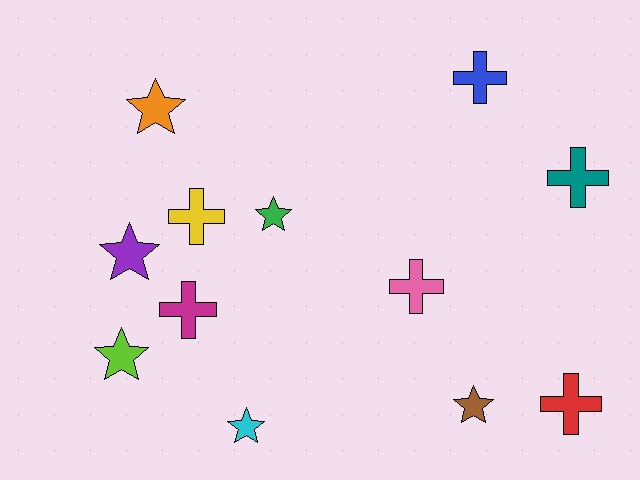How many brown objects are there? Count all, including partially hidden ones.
There is 1 brown object.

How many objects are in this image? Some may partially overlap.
There are 12 objects.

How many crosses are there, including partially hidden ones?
There are 6 crosses.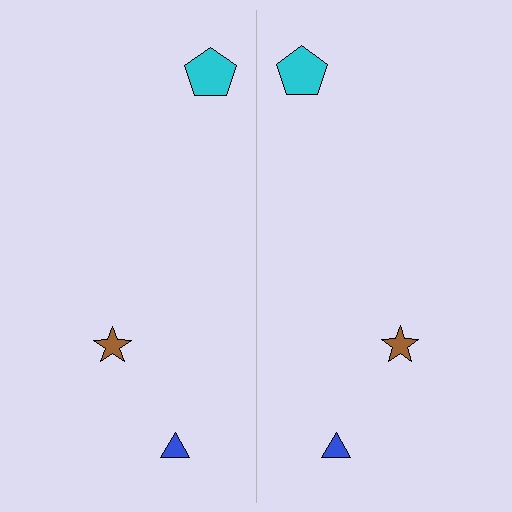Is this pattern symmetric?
Yes, this pattern has bilateral (reflection) symmetry.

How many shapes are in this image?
There are 6 shapes in this image.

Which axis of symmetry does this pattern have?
The pattern has a vertical axis of symmetry running through the center of the image.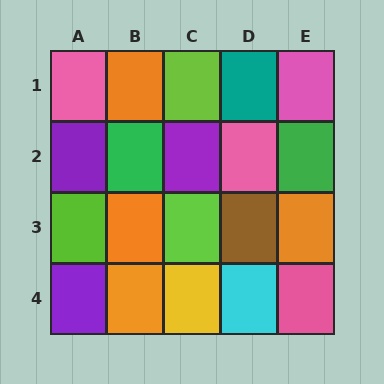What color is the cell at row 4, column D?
Cyan.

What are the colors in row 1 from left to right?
Pink, orange, lime, teal, pink.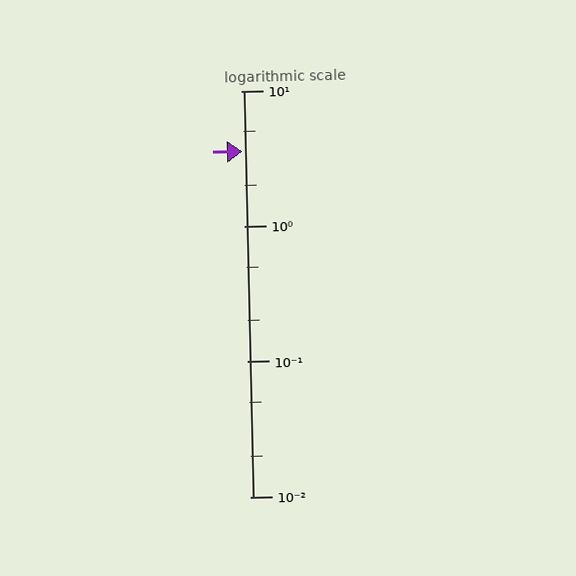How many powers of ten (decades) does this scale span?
The scale spans 3 decades, from 0.01 to 10.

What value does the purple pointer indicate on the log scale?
The pointer indicates approximately 3.6.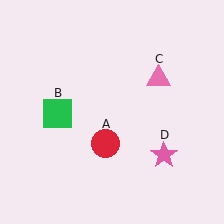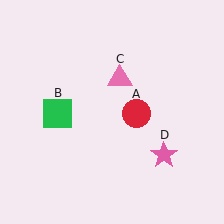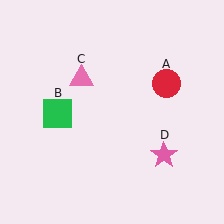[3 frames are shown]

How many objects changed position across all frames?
2 objects changed position: red circle (object A), pink triangle (object C).